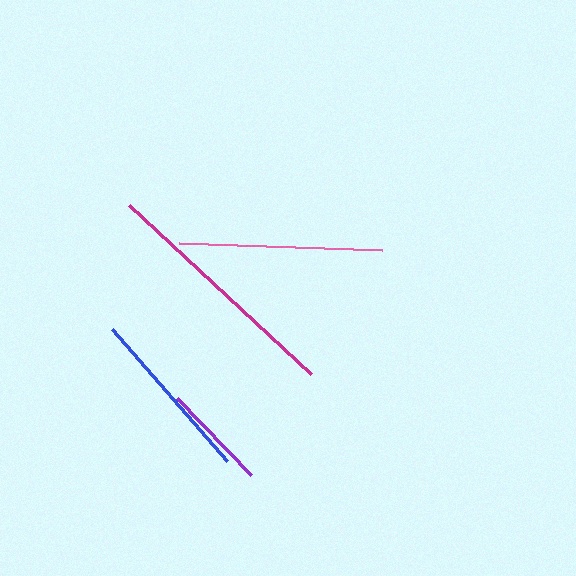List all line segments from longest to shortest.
From longest to shortest: magenta, pink, blue, purple.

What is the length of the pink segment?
The pink segment is approximately 203 pixels long.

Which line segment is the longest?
The magenta line is the longest at approximately 248 pixels.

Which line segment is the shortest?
The purple line is the shortest at approximately 106 pixels.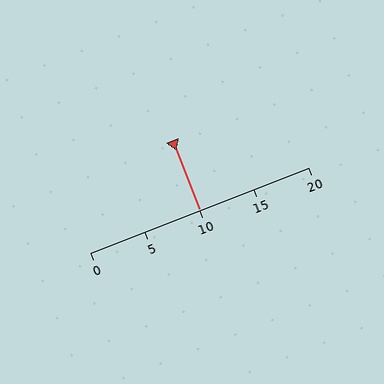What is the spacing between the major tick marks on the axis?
The major ticks are spaced 5 apart.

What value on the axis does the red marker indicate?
The marker indicates approximately 10.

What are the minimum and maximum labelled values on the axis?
The axis runs from 0 to 20.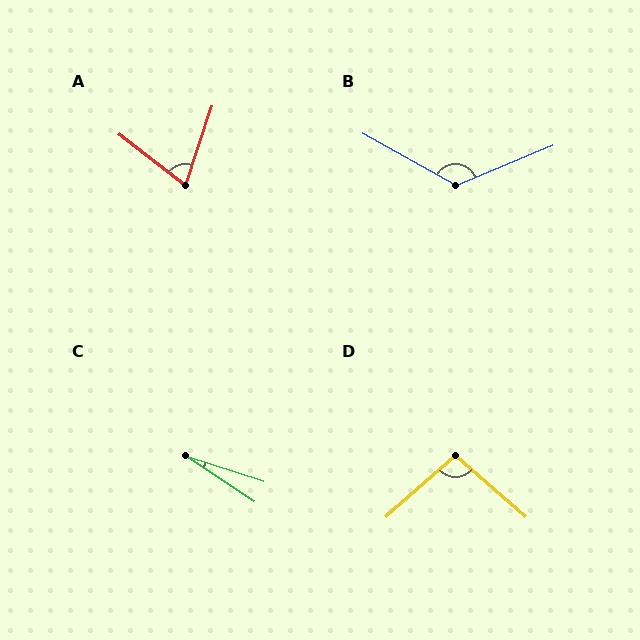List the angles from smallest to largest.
C (16°), A (71°), D (97°), B (128°).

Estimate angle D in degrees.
Approximately 97 degrees.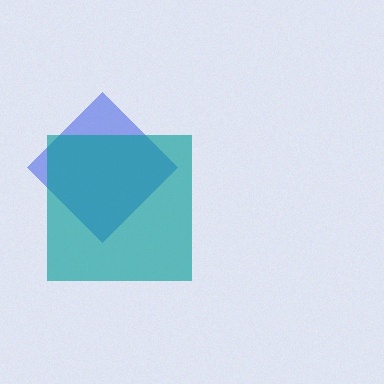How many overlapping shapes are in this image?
There are 2 overlapping shapes in the image.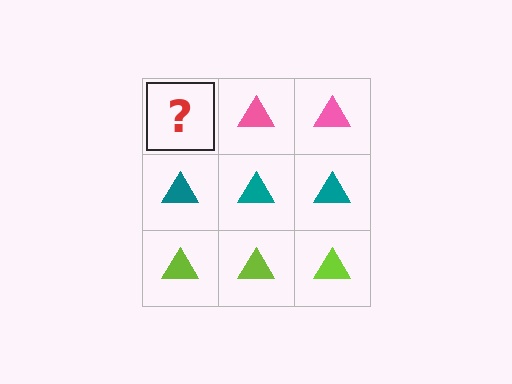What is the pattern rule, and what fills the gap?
The rule is that each row has a consistent color. The gap should be filled with a pink triangle.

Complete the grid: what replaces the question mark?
The question mark should be replaced with a pink triangle.